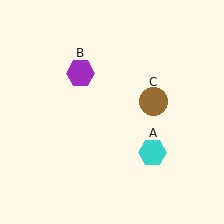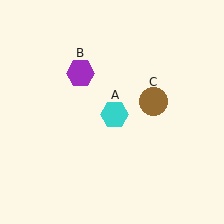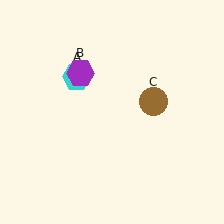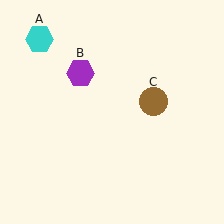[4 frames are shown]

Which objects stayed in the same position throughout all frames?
Purple hexagon (object B) and brown circle (object C) remained stationary.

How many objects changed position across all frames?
1 object changed position: cyan hexagon (object A).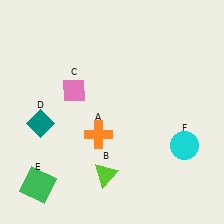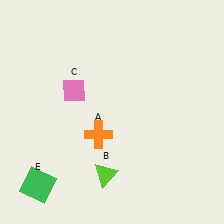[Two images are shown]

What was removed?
The teal diamond (D), the cyan circle (F) were removed in Image 2.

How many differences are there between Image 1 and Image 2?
There are 2 differences between the two images.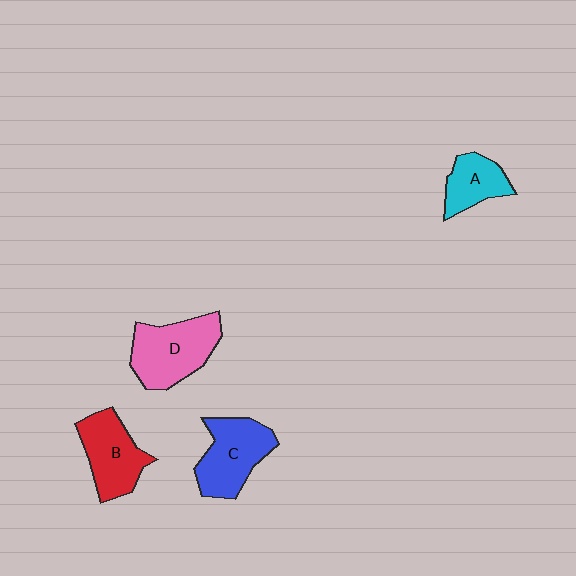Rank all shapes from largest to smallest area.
From largest to smallest: D (pink), C (blue), B (red), A (cyan).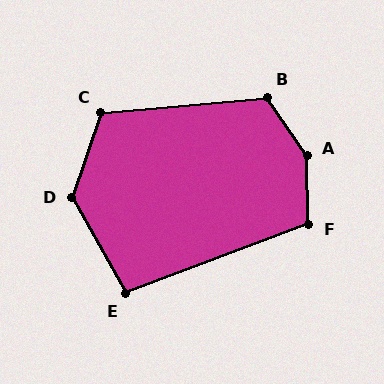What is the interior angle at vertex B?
Approximately 119 degrees (obtuse).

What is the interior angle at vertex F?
Approximately 110 degrees (obtuse).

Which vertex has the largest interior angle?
A, at approximately 147 degrees.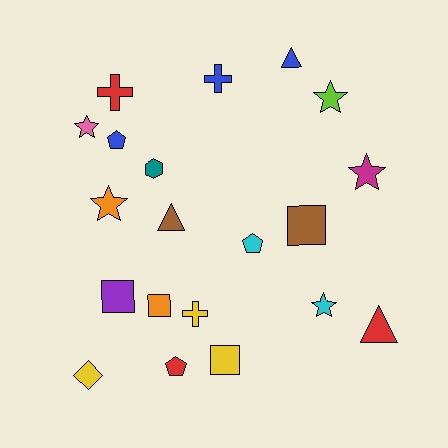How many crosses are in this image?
There are 3 crosses.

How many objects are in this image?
There are 20 objects.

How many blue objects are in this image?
There are 3 blue objects.